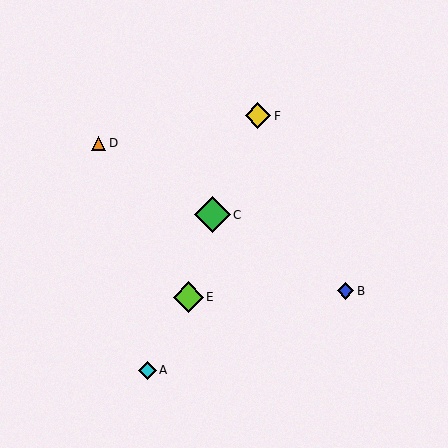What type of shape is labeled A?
Shape A is a cyan diamond.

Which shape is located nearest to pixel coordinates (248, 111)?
The yellow diamond (labeled F) at (258, 116) is nearest to that location.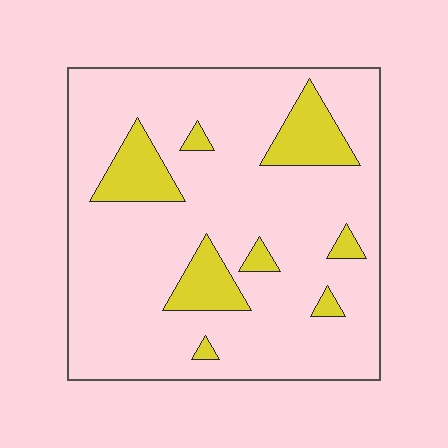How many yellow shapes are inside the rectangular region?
8.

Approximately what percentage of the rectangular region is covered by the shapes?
Approximately 15%.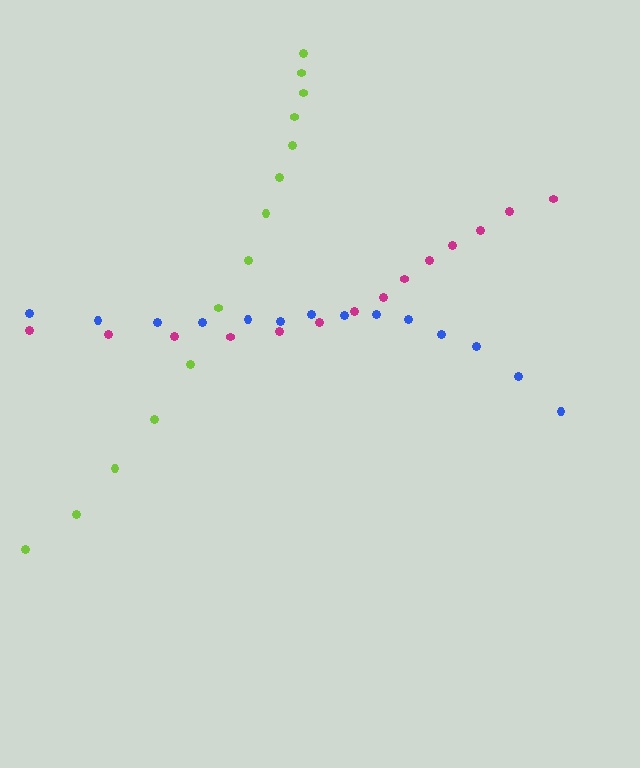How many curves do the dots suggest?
There are 3 distinct paths.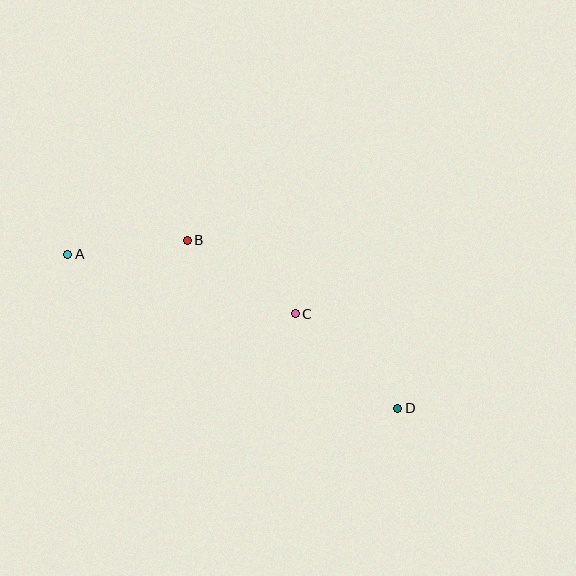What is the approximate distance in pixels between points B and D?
The distance between B and D is approximately 269 pixels.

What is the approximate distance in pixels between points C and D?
The distance between C and D is approximately 140 pixels.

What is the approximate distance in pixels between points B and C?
The distance between B and C is approximately 130 pixels.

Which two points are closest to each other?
Points A and B are closest to each other.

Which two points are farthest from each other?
Points A and D are farthest from each other.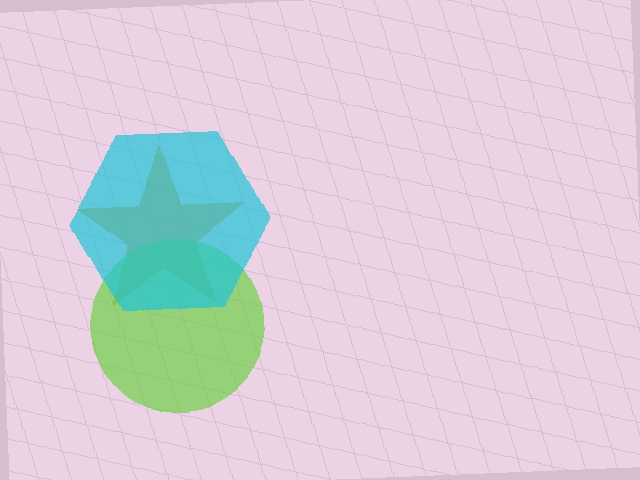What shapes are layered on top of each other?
The layered shapes are: an orange star, a lime circle, a cyan hexagon.